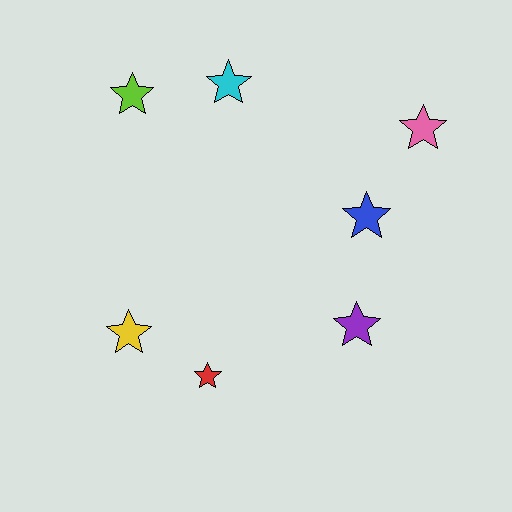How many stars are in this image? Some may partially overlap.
There are 7 stars.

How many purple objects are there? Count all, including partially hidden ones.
There is 1 purple object.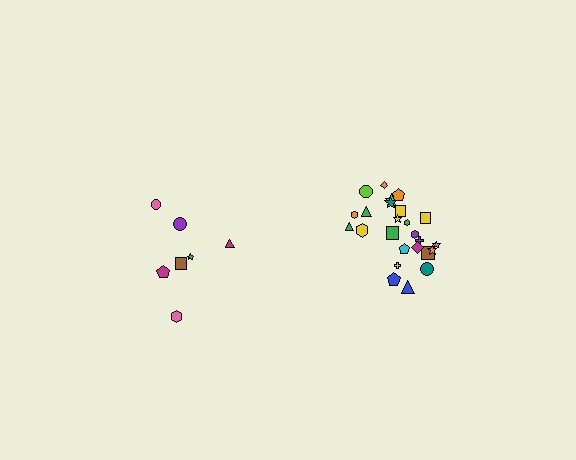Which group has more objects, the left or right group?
The right group.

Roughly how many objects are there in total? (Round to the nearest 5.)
Roughly 30 objects in total.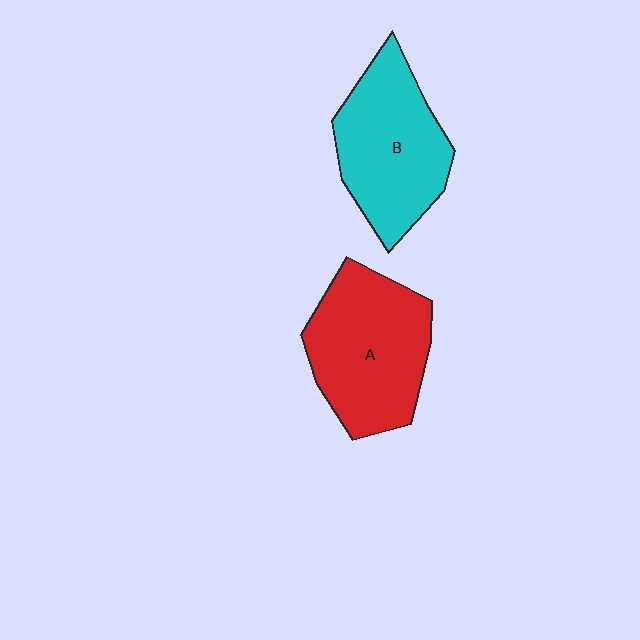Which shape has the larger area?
Shape A (red).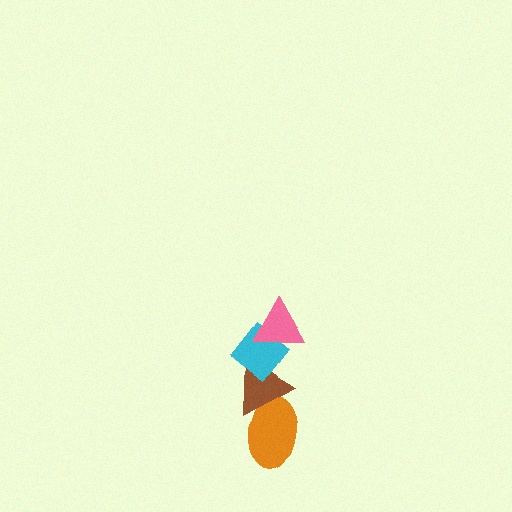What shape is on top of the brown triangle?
The cyan diamond is on top of the brown triangle.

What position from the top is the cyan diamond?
The cyan diamond is 2nd from the top.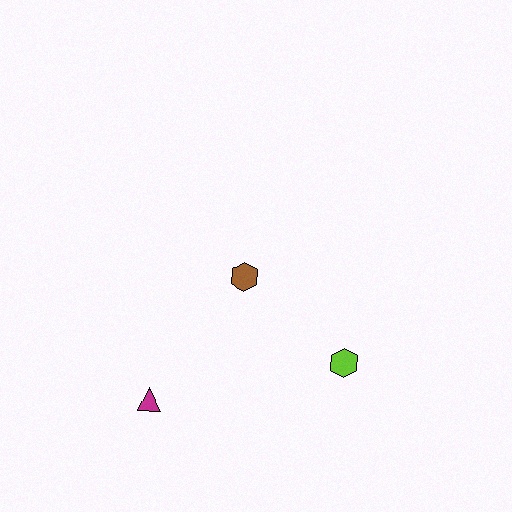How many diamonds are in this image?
There are no diamonds.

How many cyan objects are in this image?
There are no cyan objects.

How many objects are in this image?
There are 3 objects.